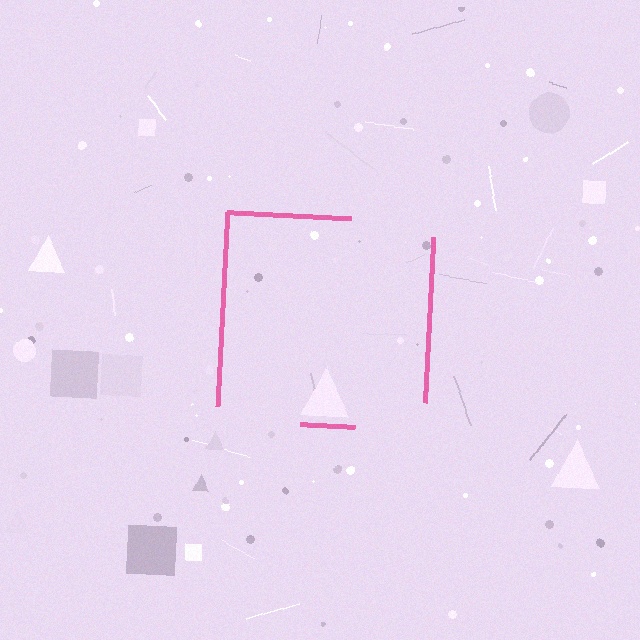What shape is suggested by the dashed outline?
The dashed outline suggests a square.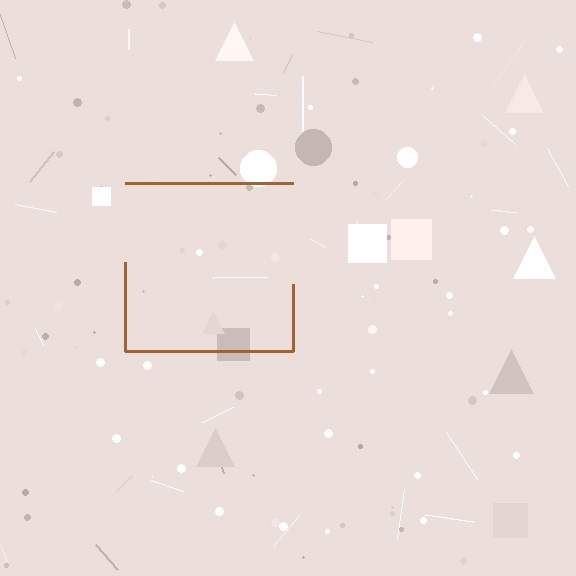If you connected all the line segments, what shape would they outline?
They would outline a square.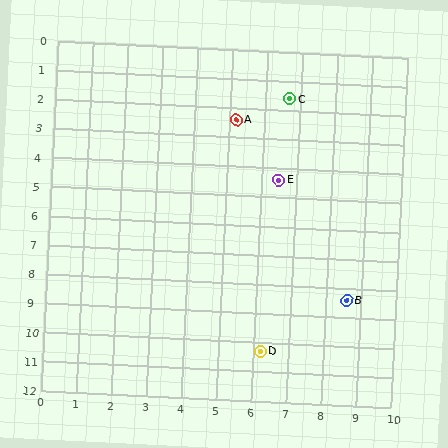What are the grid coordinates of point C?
Point C is at approximately (6.7, 1.6).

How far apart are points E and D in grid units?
Points E and D are about 5.9 grid units apart.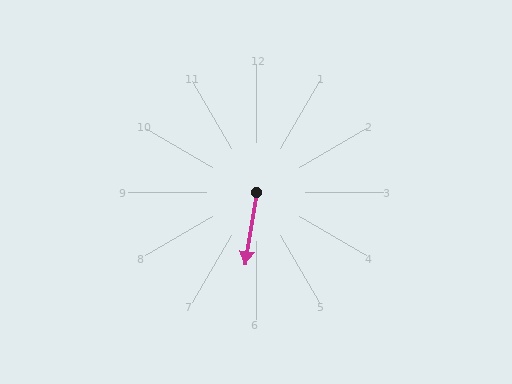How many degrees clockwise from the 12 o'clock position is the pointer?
Approximately 189 degrees.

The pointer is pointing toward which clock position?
Roughly 6 o'clock.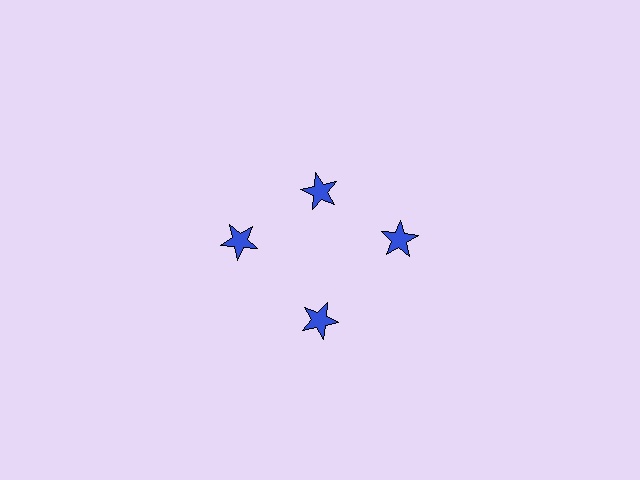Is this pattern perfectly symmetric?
No. The 4 blue stars are arranged in a ring, but one element near the 12 o'clock position is pulled inward toward the center, breaking the 4-fold rotational symmetry.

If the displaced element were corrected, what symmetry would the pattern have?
It would have 4-fold rotational symmetry — the pattern would map onto itself every 90 degrees.